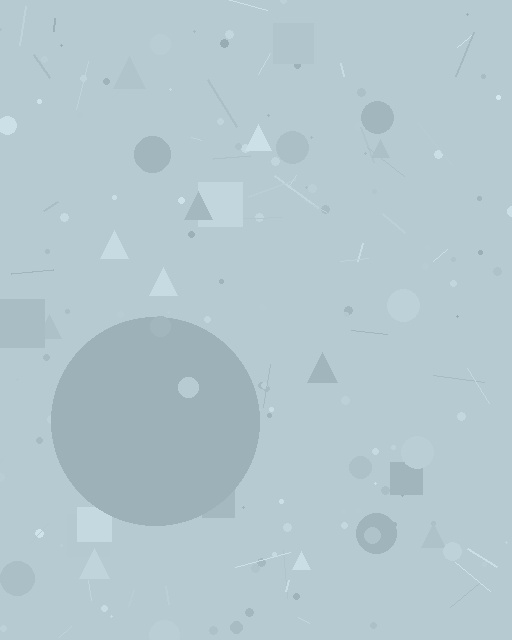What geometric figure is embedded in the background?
A circle is embedded in the background.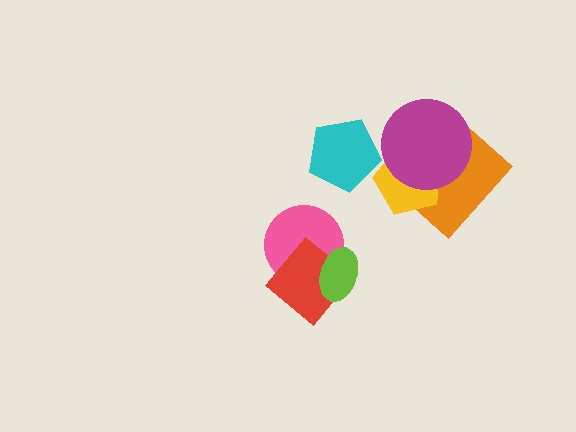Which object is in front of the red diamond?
The lime ellipse is in front of the red diamond.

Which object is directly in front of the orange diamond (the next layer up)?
The yellow pentagon is directly in front of the orange diamond.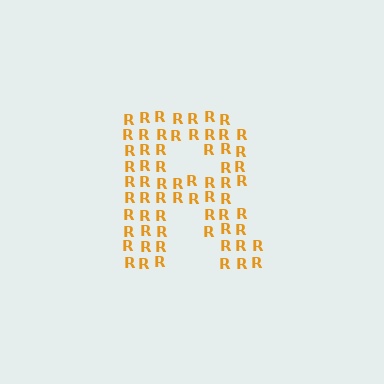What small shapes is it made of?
It is made of small letter R's.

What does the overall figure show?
The overall figure shows the letter R.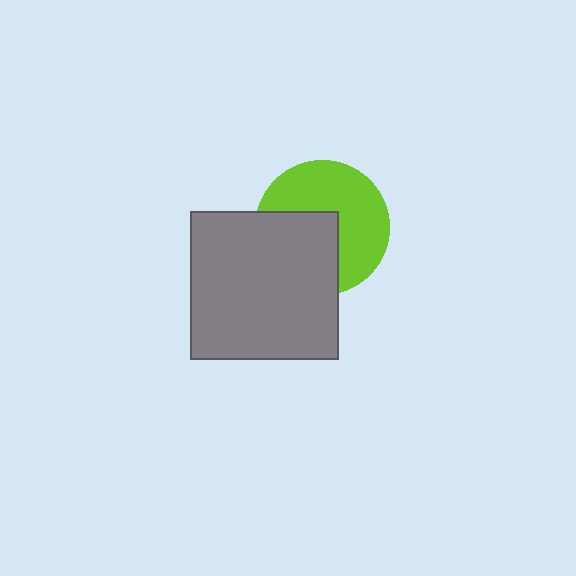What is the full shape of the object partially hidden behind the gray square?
The partially hidden object is a lime circle.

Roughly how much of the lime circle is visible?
About half of it is visible (roughly 58%).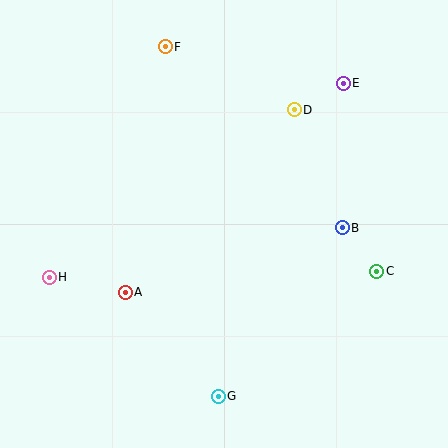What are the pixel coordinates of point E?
Point E is at (343, 83).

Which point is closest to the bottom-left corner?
Point H is closest to the bottom-left corner.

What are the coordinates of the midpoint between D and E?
The midpoint between D and E is at (319, 97).